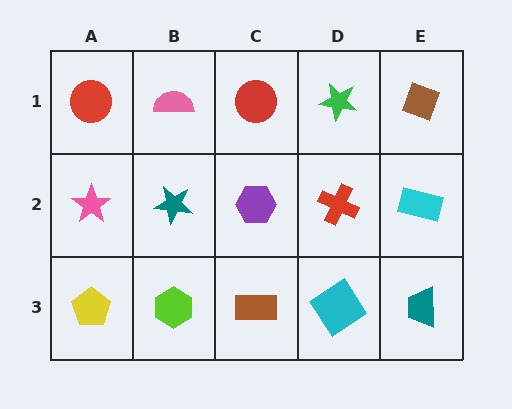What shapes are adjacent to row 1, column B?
A teal star (row 2, column B), a red circle (row 1, column A), a red circle (row 1, column C).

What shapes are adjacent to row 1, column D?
A red cross (row 2, column D), a red circle (row 1, column C), a brown diamond (row 1, column E).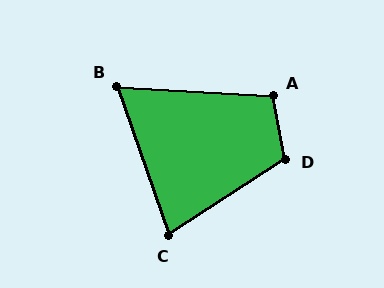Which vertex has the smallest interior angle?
B, at approximately 68 degrees.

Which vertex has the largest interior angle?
D, at approximately 112 degrees.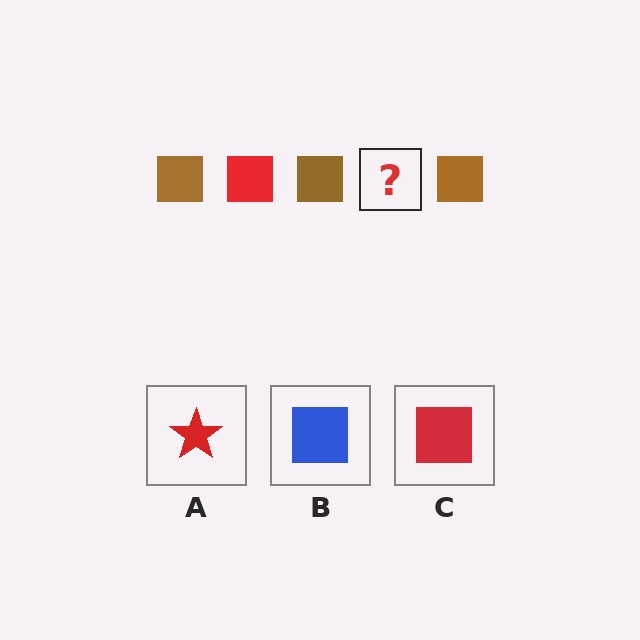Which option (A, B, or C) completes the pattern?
C.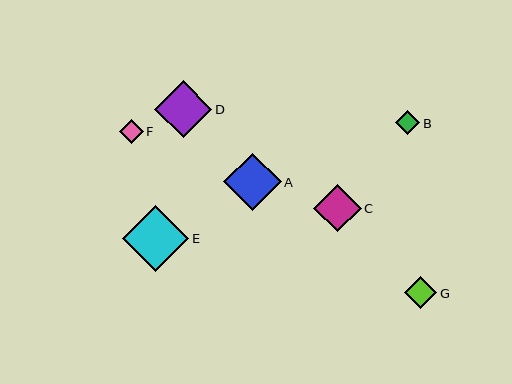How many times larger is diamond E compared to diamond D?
Diamond E is approximately 1.2 times the size of diamond D.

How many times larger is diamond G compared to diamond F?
Diamond G is approximately 1.4 times the size of diamond F.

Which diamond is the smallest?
Diamond F is the smallest with a size of approximately 24 pixels.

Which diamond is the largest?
Diamond E is the largest with a size of approximately 66 pixels.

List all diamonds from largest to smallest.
From largest to smallest: E, A, D, C, G, B, F.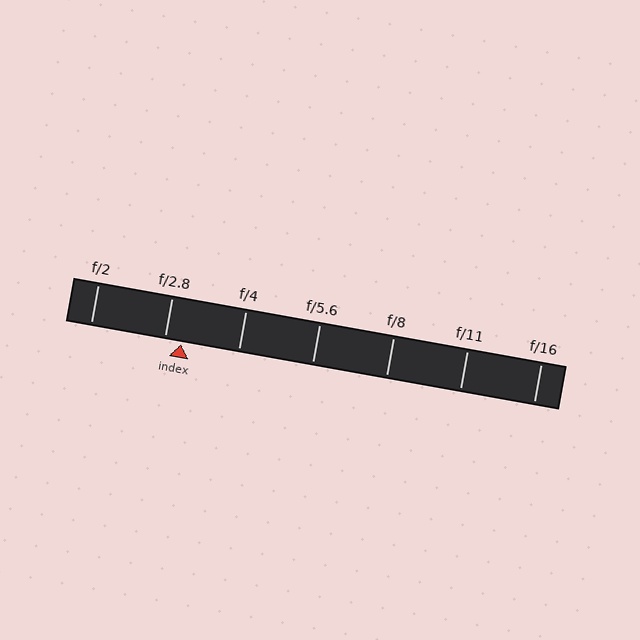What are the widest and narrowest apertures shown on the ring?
The widest aperture shown is f/2 and the narrowest is f/16.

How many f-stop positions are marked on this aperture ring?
There are 7 f-stop positions marked.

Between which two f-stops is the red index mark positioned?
The index mark is between f/2.8 and f/4.